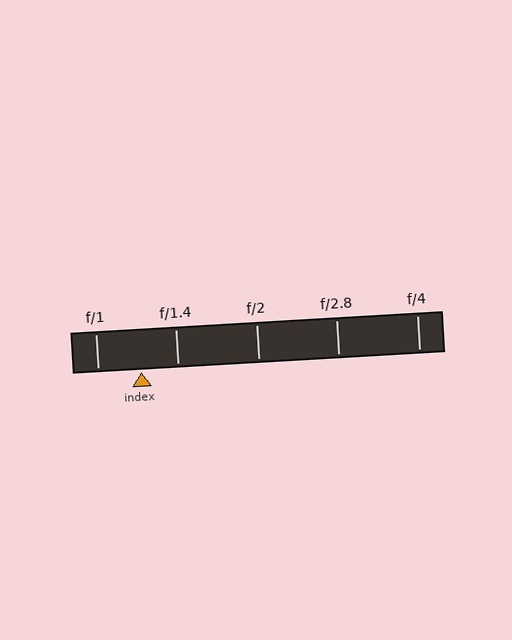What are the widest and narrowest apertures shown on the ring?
The widest aperture shown is f/1 and the narrowest is f/4.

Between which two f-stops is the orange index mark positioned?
The index mark is between f/1 and f/1.4.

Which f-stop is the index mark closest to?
The index mark is closest to f/1.4.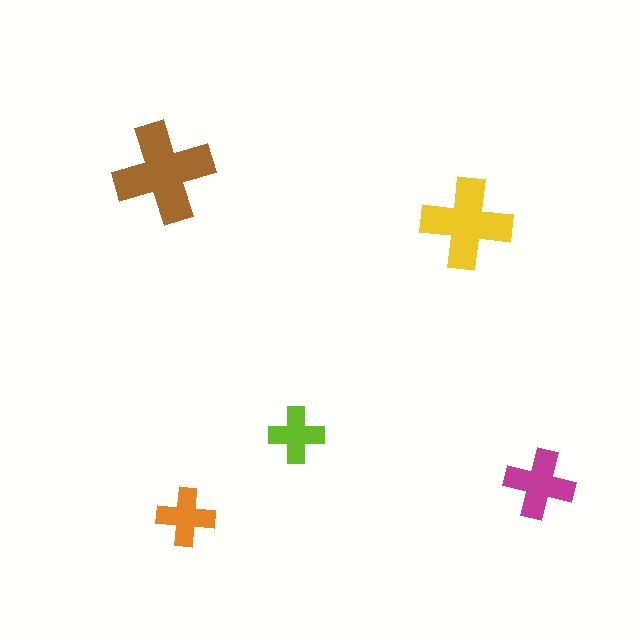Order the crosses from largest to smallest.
the brown one, the yellow one, the magenta one, the orange one, the lime one.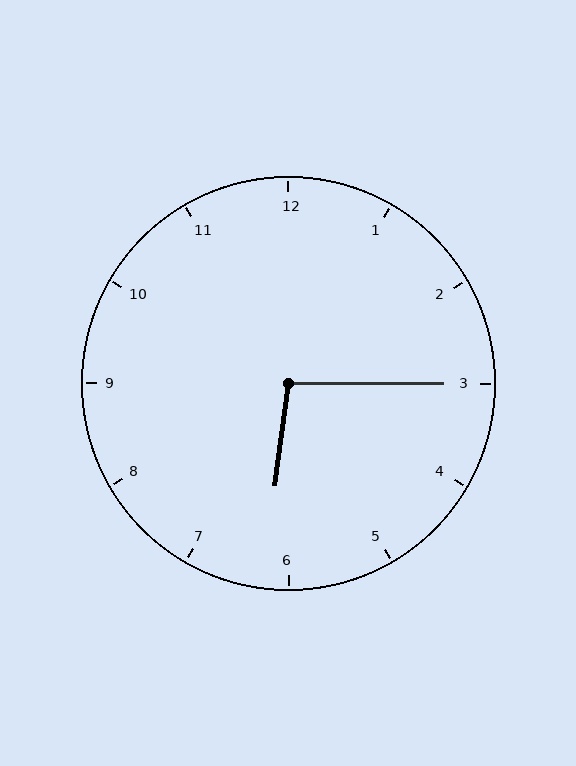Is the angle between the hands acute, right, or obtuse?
It is obtuse.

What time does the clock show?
6:15.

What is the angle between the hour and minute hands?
Approximately 98 degrees.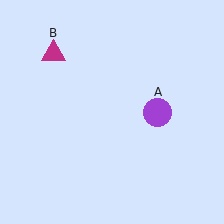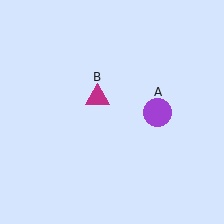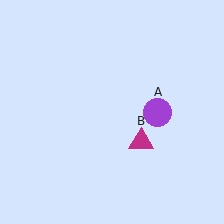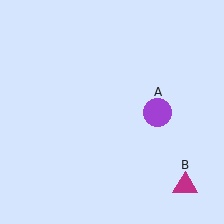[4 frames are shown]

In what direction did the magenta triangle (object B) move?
The magenta triangle (object B) moved down and to the right.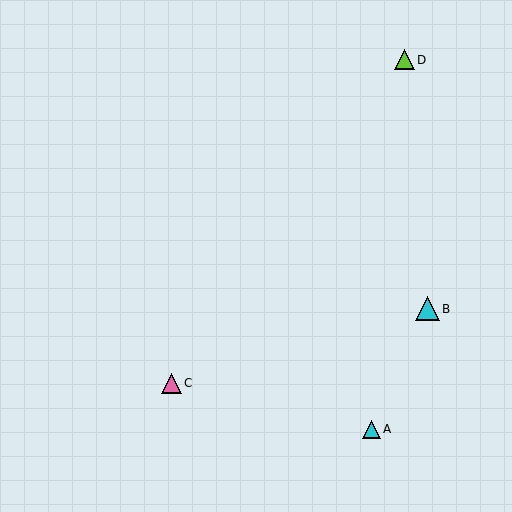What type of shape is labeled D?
Shape D is a lime triangle.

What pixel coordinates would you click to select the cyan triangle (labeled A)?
Click at (371, 429) to select the cyan triangle A.